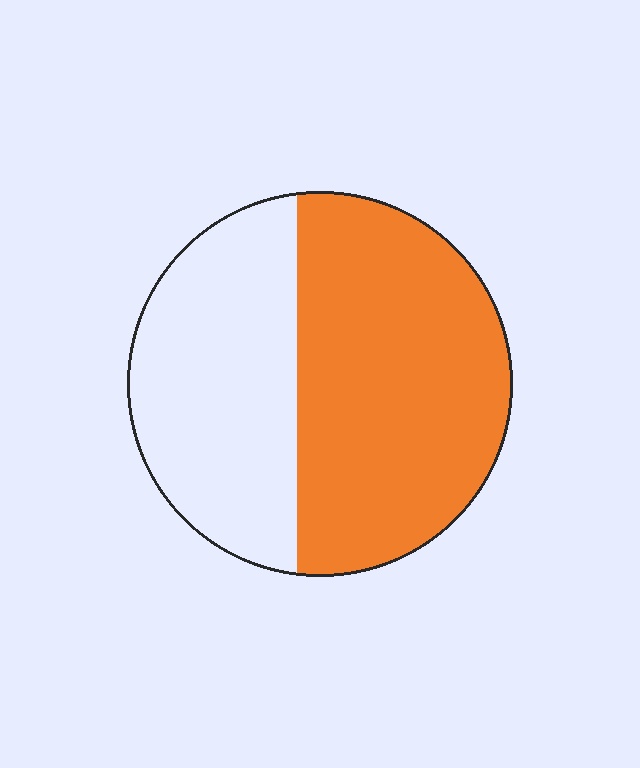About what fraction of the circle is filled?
About three fifths (3/5).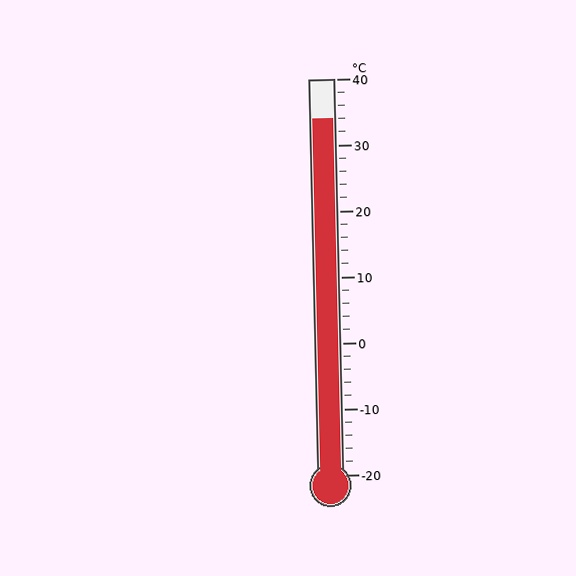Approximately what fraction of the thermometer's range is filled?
The thermometer is filled to approximately 90% of its range.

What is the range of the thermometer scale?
The thermometer scale ranges from -20°C to 40°C.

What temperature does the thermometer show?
The thermometer shows approximately 34°C.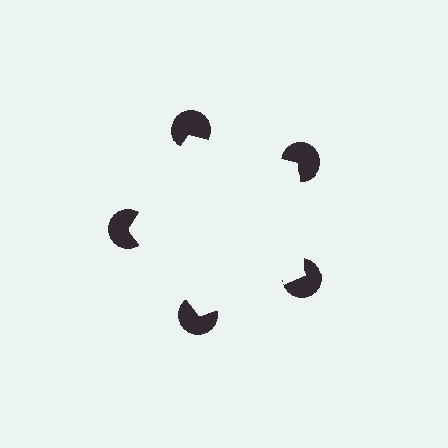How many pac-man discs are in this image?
There are 5 — one at each vertex of the illusory pentagon.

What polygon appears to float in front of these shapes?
An illusory pentagon — its edges are inferred from the aligned wedge cuts in the pac-man discs, not physically drawn.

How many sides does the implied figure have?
5 sides.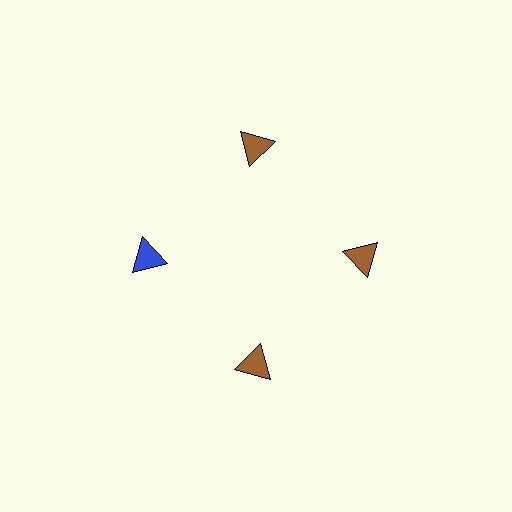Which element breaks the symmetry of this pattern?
The blue triangle at roughly the 9 o'clock position breaks the symmetry. All other shapes are brown triangles.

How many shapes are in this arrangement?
There are 4 shapes arranged in a ring pattern.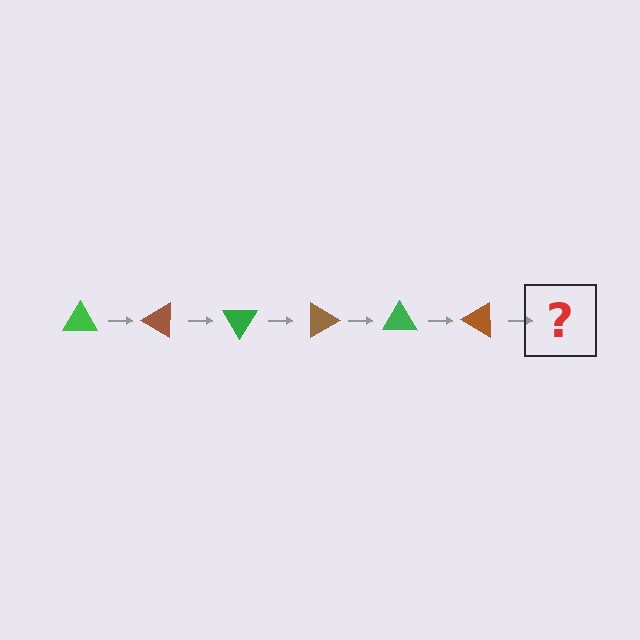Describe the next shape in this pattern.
It should be a green triangle, rotated 180 degrees from the start.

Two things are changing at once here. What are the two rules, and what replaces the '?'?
The two rules are that it rotates 30 degrees each step and the color cycles through green and brown. The '?' should be a green triangle, rotated 180 degrees from the start.